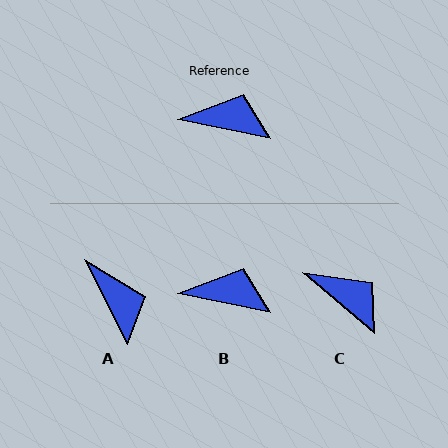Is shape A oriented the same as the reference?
No, it is off by about 52 degrees.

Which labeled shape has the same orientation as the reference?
B.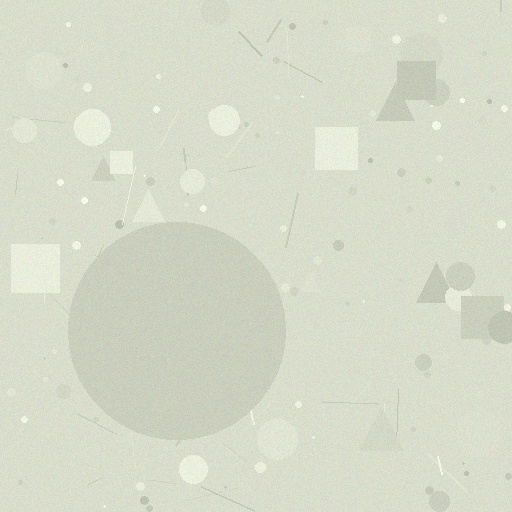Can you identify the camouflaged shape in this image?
The camouflaged shape is a circle.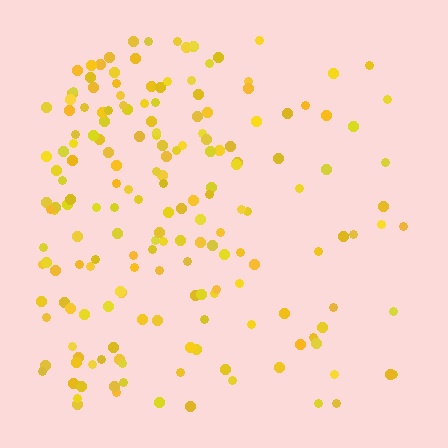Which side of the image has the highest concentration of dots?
The left.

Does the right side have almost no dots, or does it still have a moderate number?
Still a moderate number, just noticeably fewer than the left.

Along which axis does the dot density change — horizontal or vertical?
Horizontal.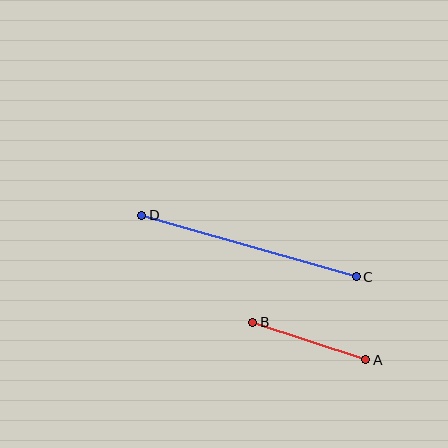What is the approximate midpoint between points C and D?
The midpoint is at approximately (249, 246) pixels.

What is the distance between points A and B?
The distance is approximately 119 pixels.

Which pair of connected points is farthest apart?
Points C and D are farthest apart.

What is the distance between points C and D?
The distance is approximately 223 pixels.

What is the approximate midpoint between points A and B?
The midpoint is at approximately (309, 341) pixels.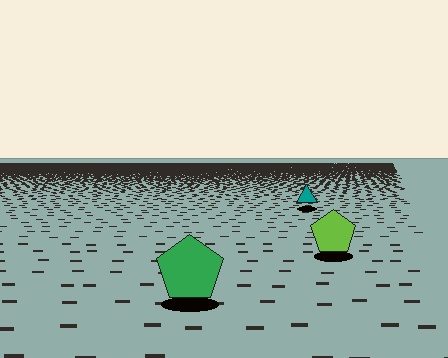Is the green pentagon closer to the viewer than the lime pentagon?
Yes. The green pentagon is closer — you can tell from the texture gradient: the ground texture is coarser near it.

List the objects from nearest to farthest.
From nearest to farthest: the green pentagon, the lime pentagon, the teal triangle.